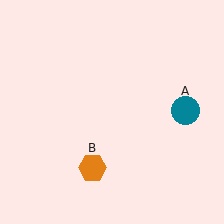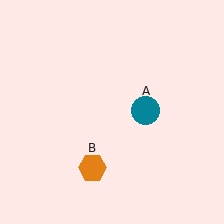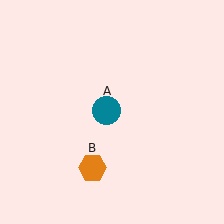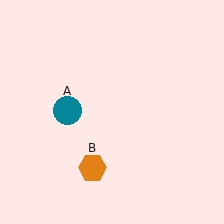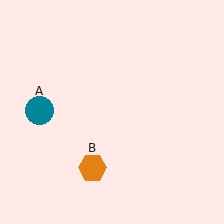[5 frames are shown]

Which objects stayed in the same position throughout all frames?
Orange hexagon (object B) remained stationary.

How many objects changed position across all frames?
1 object changed position: teal circle (object A).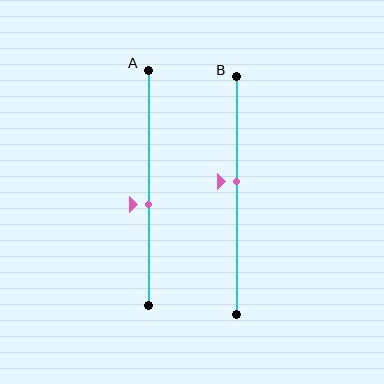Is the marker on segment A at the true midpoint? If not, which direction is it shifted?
No, the marker on segment A is shifted downward by about 7% of the segment length.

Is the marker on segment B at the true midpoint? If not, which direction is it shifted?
No, the marker on segment B is shifted upward by about 6% of the segment length.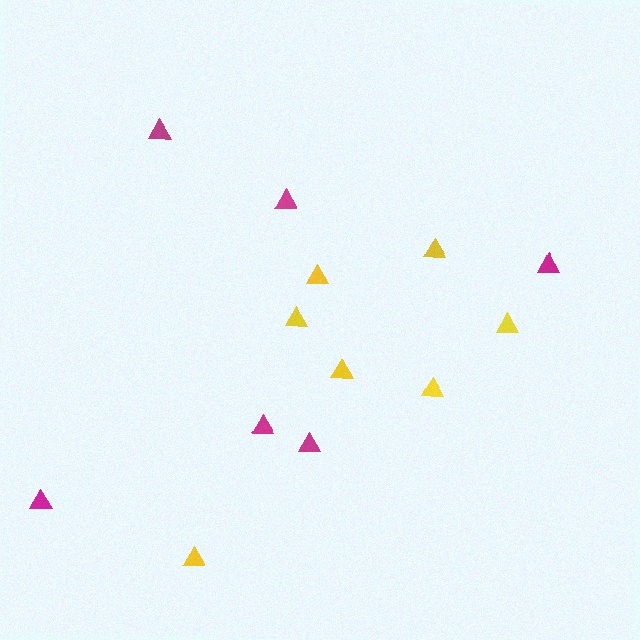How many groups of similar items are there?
There are 2 groups: one group of yellow triangles (7) and one group of magenta triangles (6).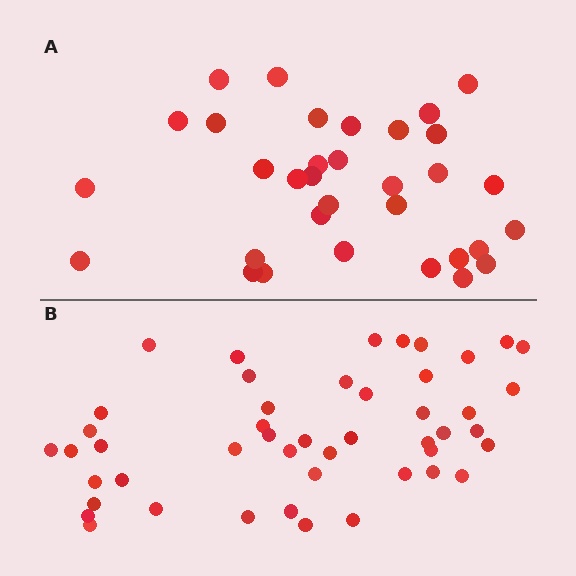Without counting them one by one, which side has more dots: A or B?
Region B (the bottom region) has more dots.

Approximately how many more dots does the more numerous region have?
Region B has approximately 15 more dots than region A.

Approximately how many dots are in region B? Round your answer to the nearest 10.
About 50 dots. (The exact count is 47, which rounds to 50.)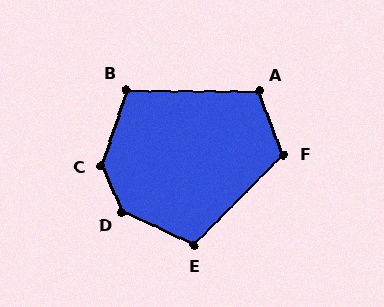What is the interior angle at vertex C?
Approximately 138 degrees (obtuse).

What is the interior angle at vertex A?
Approximately 112 degrees (obtuse).